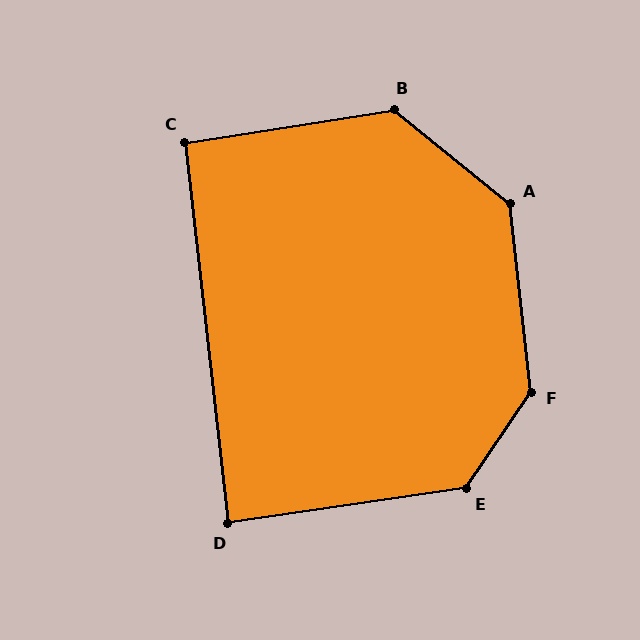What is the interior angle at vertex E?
Approximately 132 degrees (obtuse).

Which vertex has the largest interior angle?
F, at approximately 140 degrees.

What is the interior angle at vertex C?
Approximately 92 degrees (approximately right).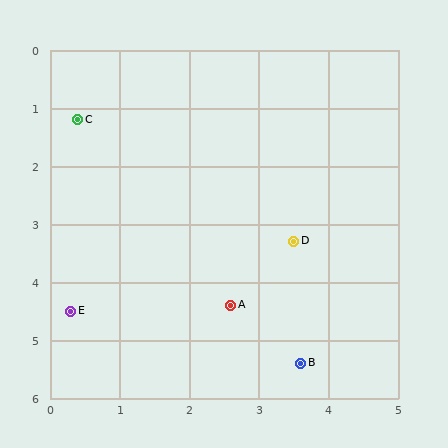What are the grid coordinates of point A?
Point A is at approximately (2.6, 4.4).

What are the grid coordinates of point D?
Point D is at approximately (3.5, 3.3).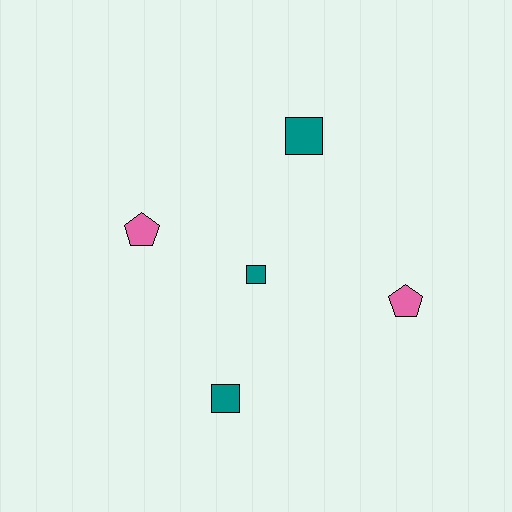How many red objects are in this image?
There are no red objects.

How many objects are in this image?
There are 5 objects.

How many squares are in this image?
There are 3 squares.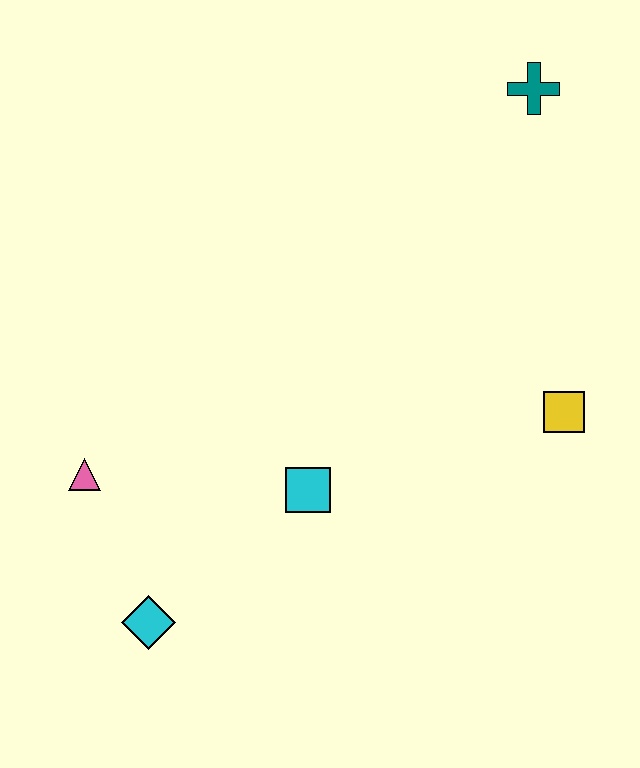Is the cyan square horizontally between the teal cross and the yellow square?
No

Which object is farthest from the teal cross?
The cyan diamond is farthest from the teal cross.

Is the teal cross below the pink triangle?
No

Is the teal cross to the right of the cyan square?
Yes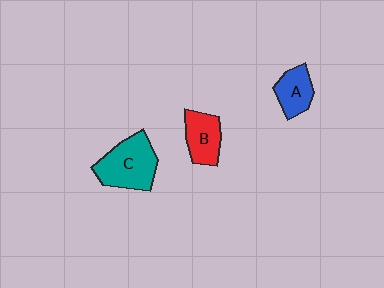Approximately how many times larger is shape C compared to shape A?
Approximately 1.8 times.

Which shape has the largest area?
Shape C (teal).